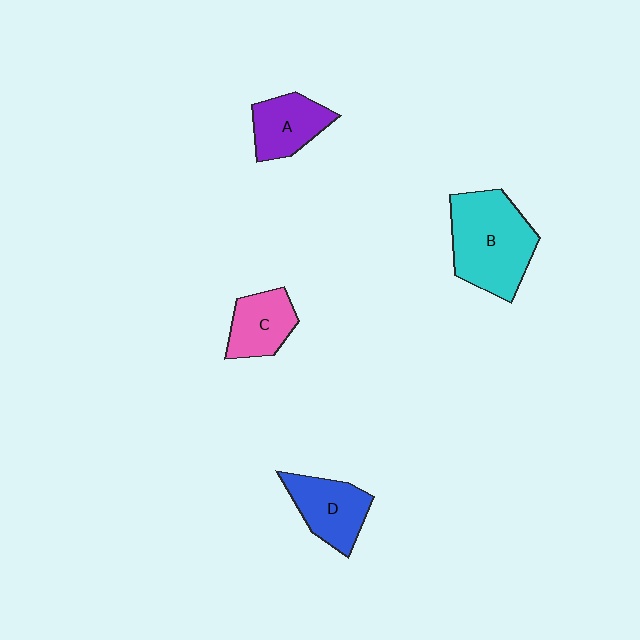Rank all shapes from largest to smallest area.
From largest to smallest: B (cyan), D (blue), A (purple), C (pink).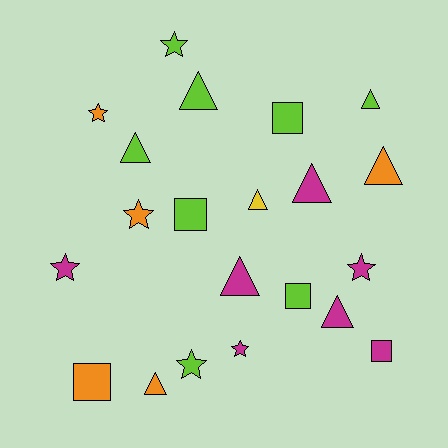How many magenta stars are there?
There are 3 magenta stars.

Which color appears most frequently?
Lime, with 8 objects.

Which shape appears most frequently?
Triangle, with 9 objects.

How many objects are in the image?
There are 21 objects.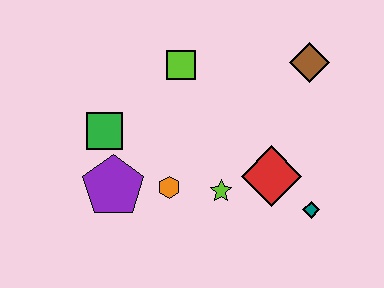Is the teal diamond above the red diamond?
No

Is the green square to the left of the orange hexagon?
Yes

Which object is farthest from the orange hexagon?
The brown diamond is farthest from the orange hexagon.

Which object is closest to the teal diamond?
The red diamond is closest to the teal diamond.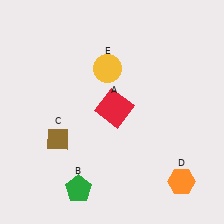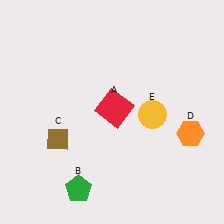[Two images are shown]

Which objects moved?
The objects that moved are: the orange hexagon (D), the yellow circle (E).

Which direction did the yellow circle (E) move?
The yellow circle (E) moved down.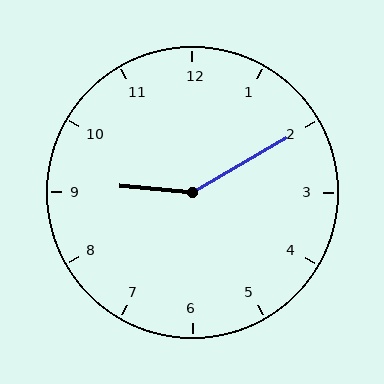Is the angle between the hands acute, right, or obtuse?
It is obtuse.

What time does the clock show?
9:10.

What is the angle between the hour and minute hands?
Approximately 145 degrees.